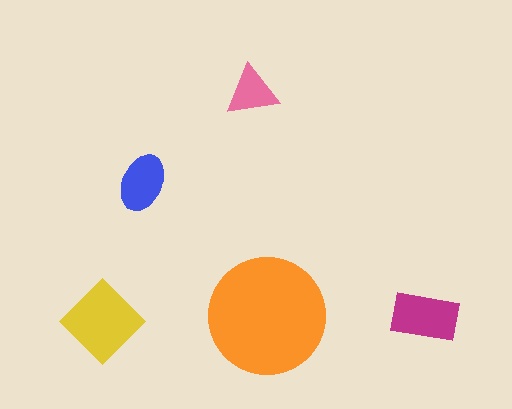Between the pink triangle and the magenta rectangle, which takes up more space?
The magenta rectangle.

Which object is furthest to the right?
The magenta rectangle is rightmost.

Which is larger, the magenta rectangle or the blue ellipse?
The magenta rectangle.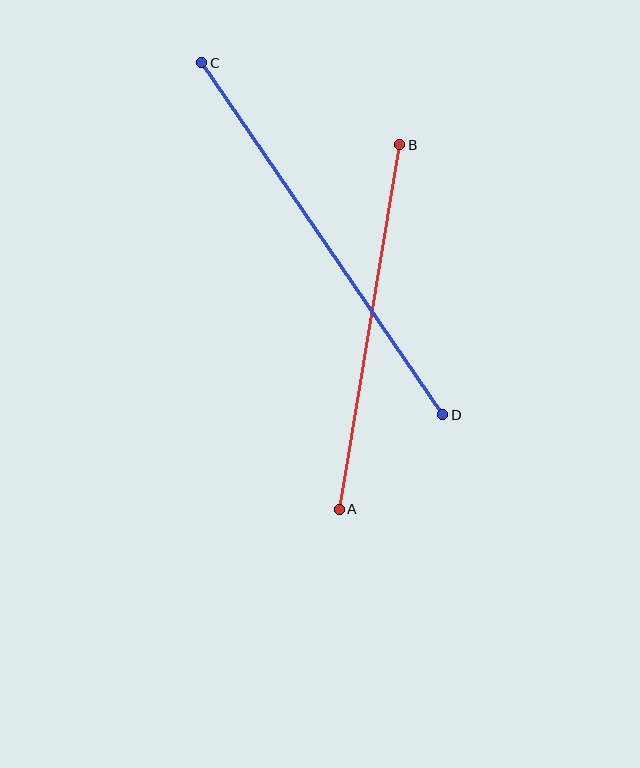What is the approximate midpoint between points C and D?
The midpoint is at approximately (322, 239) pixels.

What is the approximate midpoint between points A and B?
The midpoint is at approximately (369, 327) pixels.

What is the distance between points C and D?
The distance is approximately 426 pixels.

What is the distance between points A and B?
The distance is approximately 369 pixels.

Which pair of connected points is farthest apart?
Points C and D are farthest apart.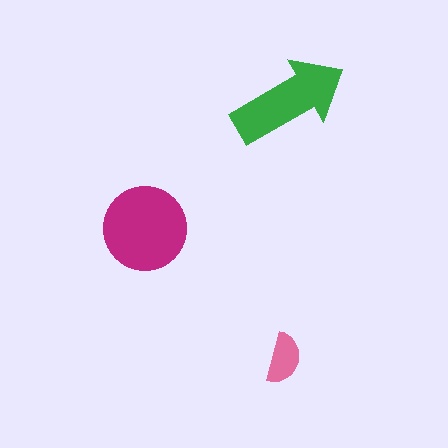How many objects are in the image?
There are 3 objects in the image.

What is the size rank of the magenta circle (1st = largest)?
1st.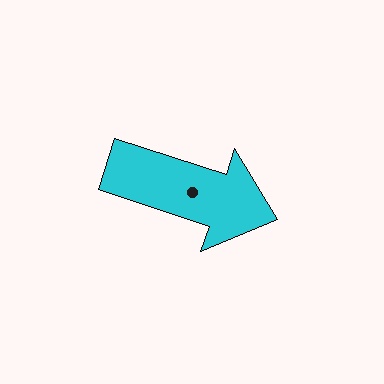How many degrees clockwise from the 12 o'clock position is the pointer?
Approximately 108 degrees.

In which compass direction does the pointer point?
East.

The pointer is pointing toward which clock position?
Roughly 4 o'clock.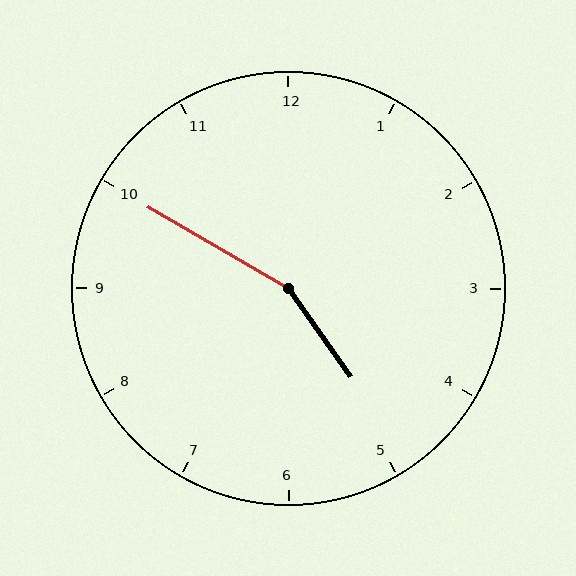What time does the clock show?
4:50.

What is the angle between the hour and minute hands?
Approximately 155 degrees.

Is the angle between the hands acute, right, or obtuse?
It is obtuse.